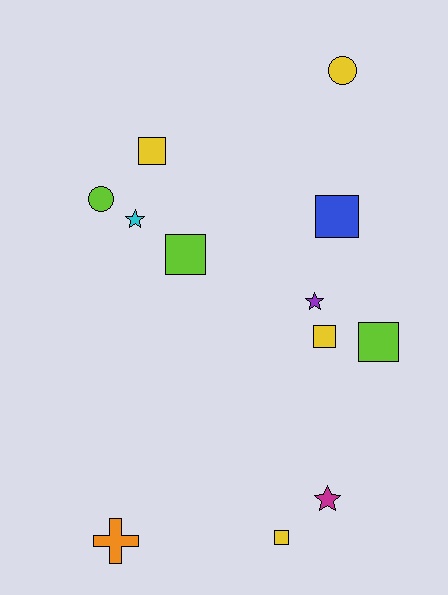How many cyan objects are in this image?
There is 1 cyan object.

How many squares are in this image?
There are 6 squares.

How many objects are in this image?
There are 12 objects.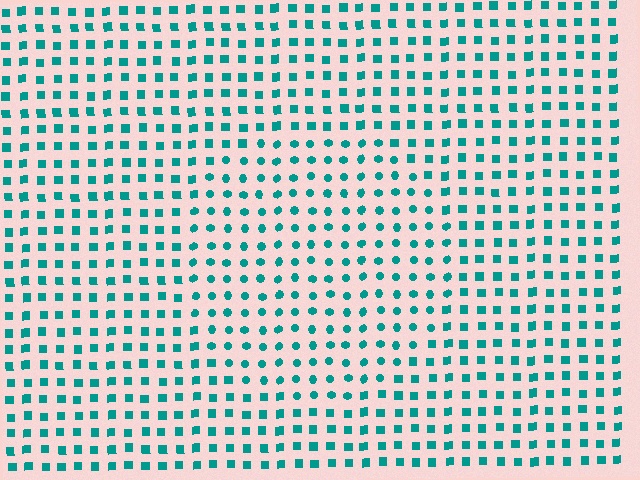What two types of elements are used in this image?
The image uses circles inside the circle region and squares outside it.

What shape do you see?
I see a circle.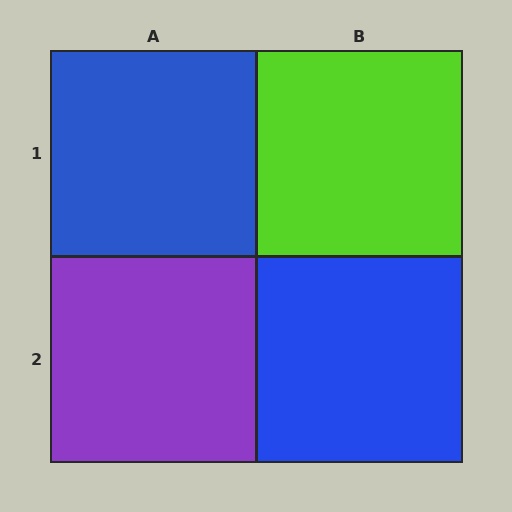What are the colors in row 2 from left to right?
Purple, blue.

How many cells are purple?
1 cell is purple.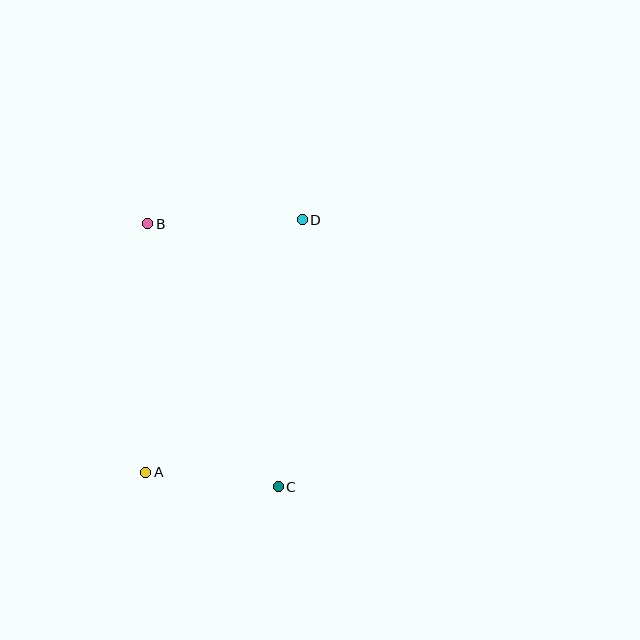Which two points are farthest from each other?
Points A and D are farthest from each other.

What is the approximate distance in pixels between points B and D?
The distance between B and D is approximately 155 pixels.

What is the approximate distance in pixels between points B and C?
The distance between B and C is approximately 294 pixels.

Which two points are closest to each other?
Points A and C are closest to each other.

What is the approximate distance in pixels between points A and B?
The distance between A and B is approximately 249 pixels.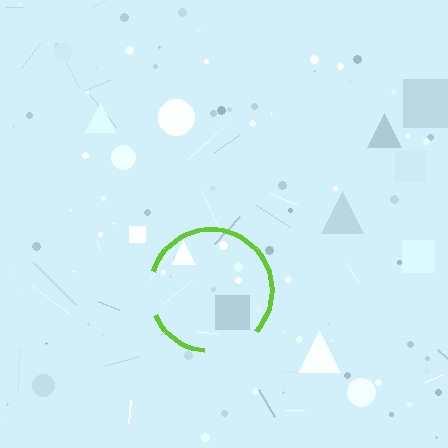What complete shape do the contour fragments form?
The contour fragments form a circle.